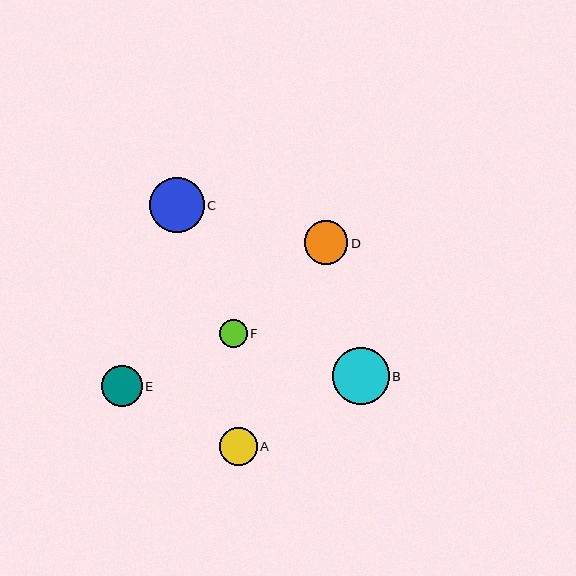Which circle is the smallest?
Circle F is the smallest with a size of approximately 28 pixels.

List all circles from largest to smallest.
From largest to smallest: B, C, D, E, A, F.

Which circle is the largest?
Circle B is the largest with a size of approximately 57 pixels.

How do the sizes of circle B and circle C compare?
Circle B and circle C are approximately the same size.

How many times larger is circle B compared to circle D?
Circle B is approximately 1.3 times the size of circle D.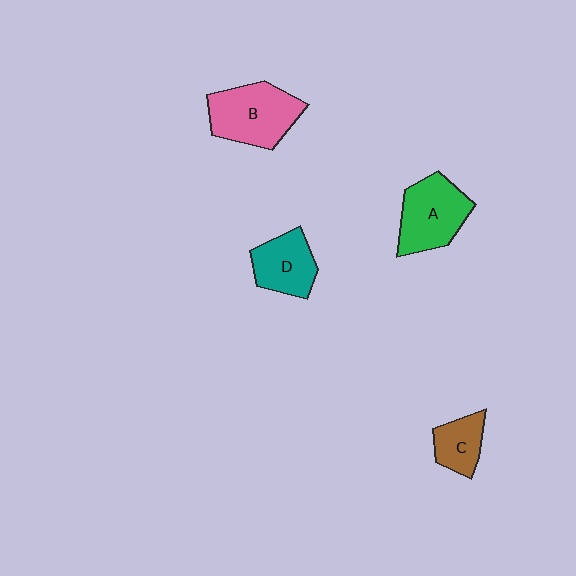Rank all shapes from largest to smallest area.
From largest to smallest: B (pink), A (green), D (teal), C (brown).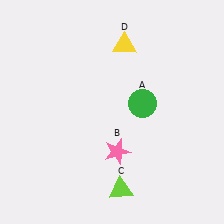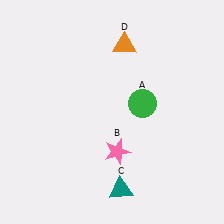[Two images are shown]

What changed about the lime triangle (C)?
In Image 1, C is lime. In Image 2, it changed to teal.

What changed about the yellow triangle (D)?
In Image 1, D is yellow. In Image 2, it changed to orange.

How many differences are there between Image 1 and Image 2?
There are 2 differences between the two images.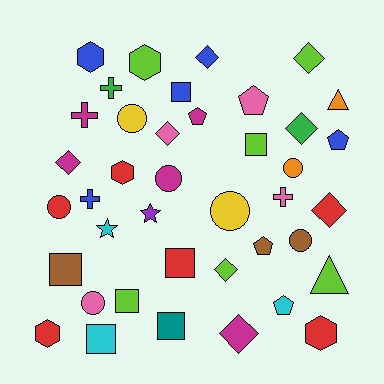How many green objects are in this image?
There are 2 green objects.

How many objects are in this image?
There are 40 objects.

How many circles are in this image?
There are 7 circles.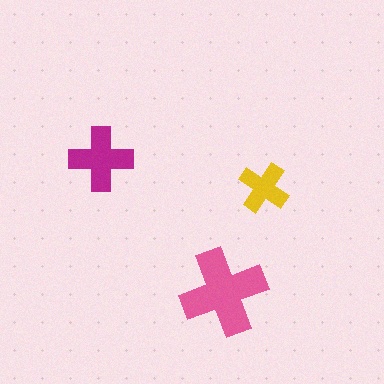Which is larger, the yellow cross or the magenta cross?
The magenta one.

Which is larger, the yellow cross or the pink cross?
The pink one.